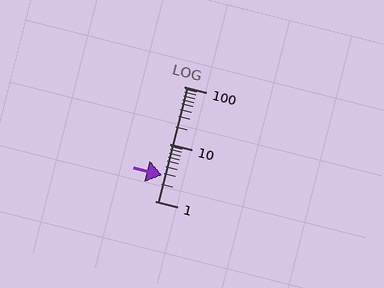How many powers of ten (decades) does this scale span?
The scale spans 2 decades, from 1 to 100.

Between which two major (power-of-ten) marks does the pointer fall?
The pointer is between 1 and 10.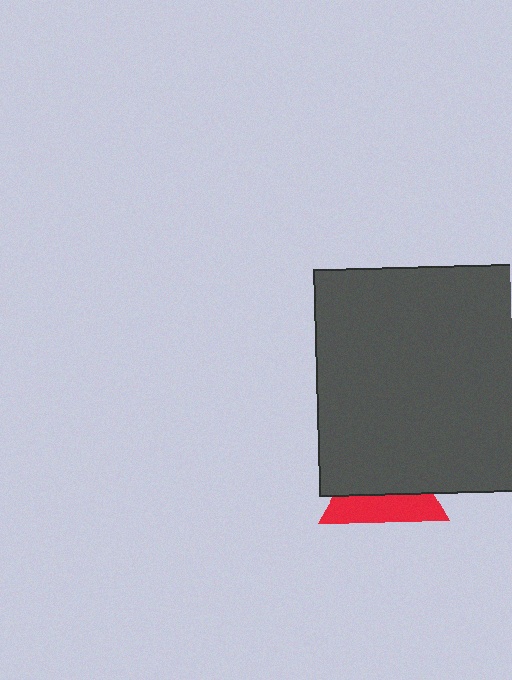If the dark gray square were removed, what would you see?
You would see the complete red triangle.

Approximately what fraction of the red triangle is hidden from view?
Roughly 60% of the red triangle is hidden behind the dark gray square.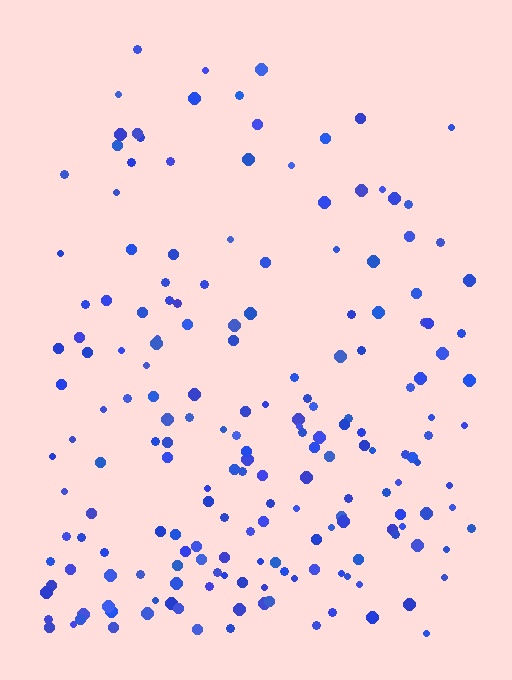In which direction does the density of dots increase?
From top to bottom, with the bottom side densest.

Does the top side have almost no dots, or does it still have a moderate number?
Still a moderate number, just noticeably fewer than the bottom.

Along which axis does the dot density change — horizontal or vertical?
Vertical.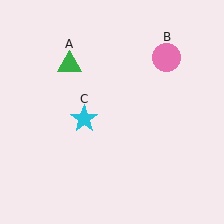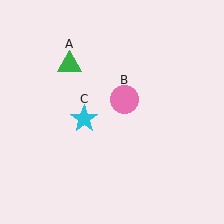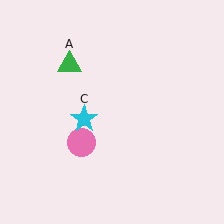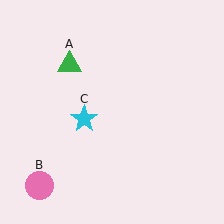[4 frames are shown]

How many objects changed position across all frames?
1 object changed position: pink circle (object B).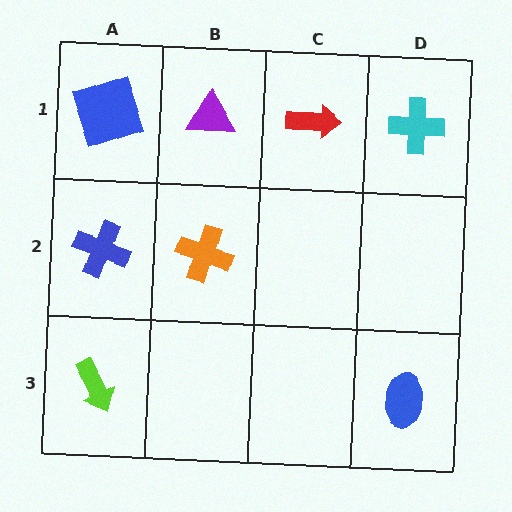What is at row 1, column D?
A cyan cross.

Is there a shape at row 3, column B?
No, that cell is empty.